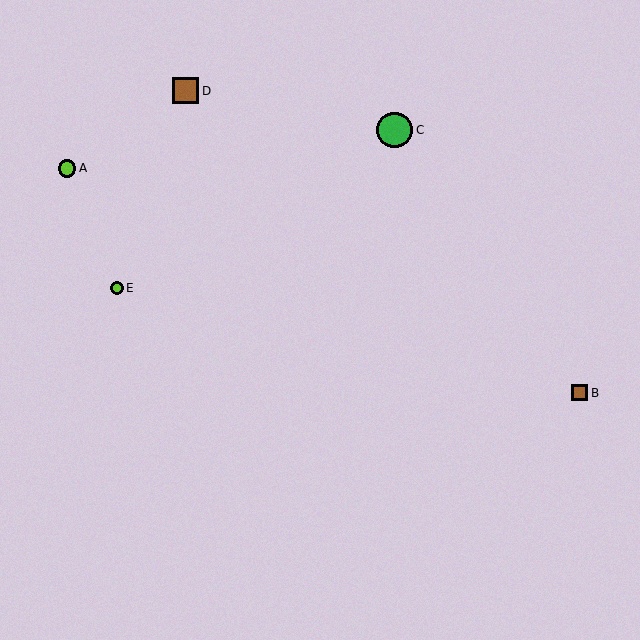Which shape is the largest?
The green circle (labeled C) is the largest.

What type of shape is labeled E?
Shape E is a lime circle.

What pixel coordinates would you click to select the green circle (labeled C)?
Click at (395, 130) to select the green circle C.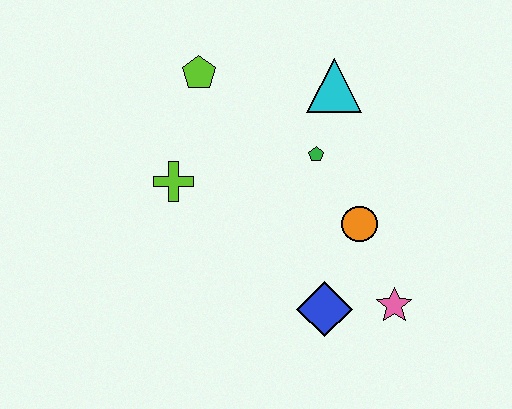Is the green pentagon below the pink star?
No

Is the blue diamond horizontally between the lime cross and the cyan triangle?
Yes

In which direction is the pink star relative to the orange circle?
The pink star is below the orange circle.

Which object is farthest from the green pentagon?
The pink star is farthest from the green pentagon.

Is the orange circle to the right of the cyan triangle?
Yes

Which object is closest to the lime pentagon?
The lime cross is closest to the lime pentagon.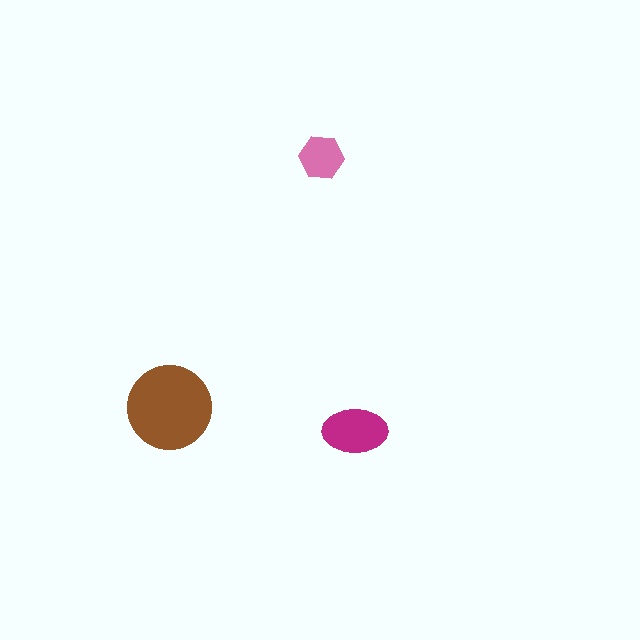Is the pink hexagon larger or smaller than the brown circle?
Smaller.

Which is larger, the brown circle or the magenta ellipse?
The brown circle.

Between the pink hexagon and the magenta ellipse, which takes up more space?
The magenta ellipse.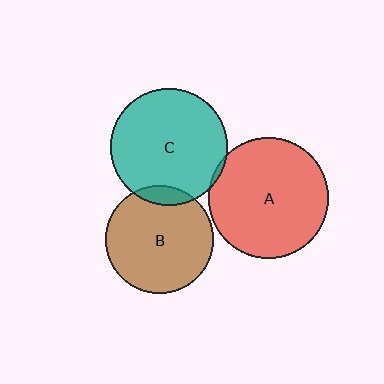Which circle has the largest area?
Circle A (red).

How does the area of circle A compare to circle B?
Approximately 1.2 times.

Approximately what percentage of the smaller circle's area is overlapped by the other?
Approximately 10%.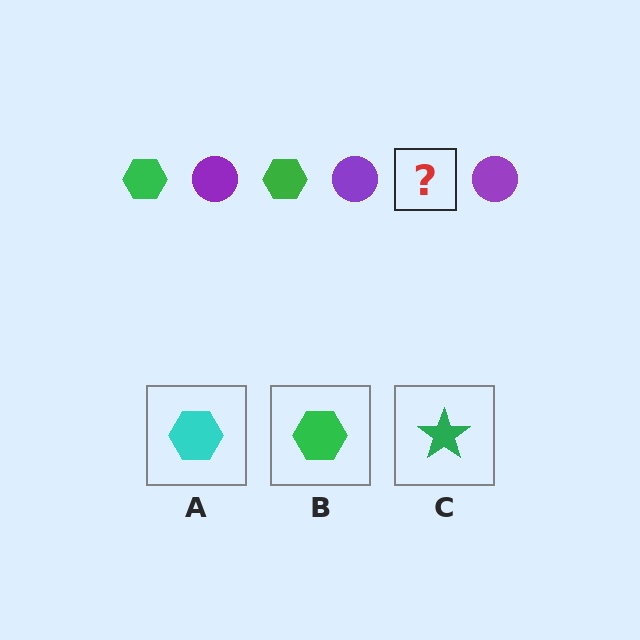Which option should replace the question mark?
Option B.